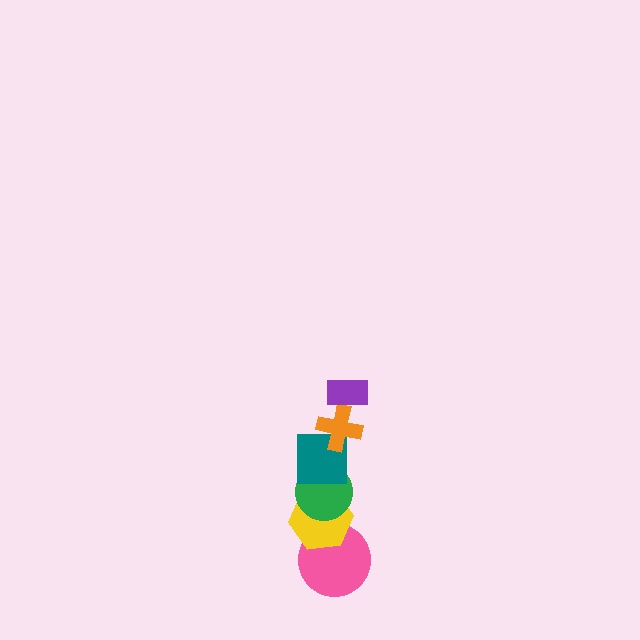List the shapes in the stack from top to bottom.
From top to bottom: the purple rectangle, the orange cross, the teal square, the green circle, the yellow hexagon, the pink circle.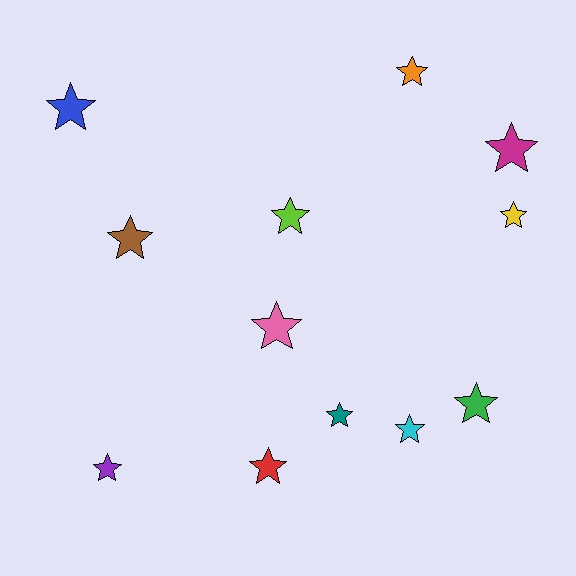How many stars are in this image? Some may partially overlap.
There are 12 stars.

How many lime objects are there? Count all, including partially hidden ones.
There is 1 lime object.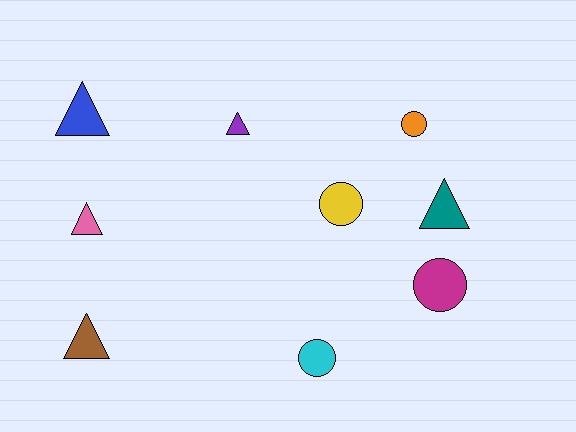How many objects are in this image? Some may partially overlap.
There are 9 objects.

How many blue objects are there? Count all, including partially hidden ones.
There is 1 blue object.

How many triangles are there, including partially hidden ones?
There are 5 triangles.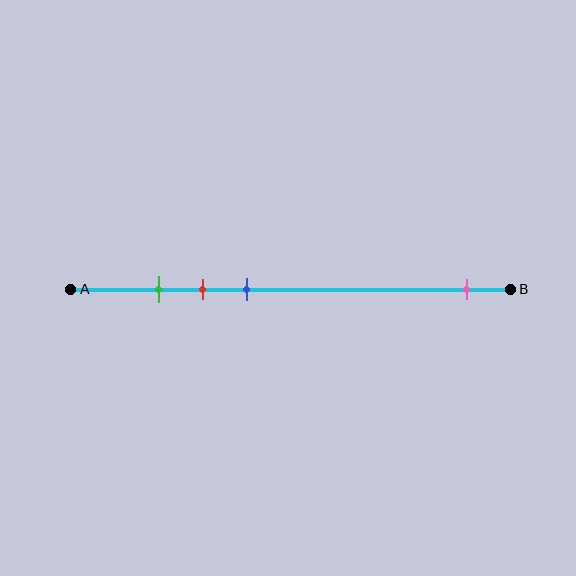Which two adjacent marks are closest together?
The green and red marks are the closest adjacent pair.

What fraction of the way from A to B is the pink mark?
The pink mark is approximately 90% (0.9) of the way from A to B.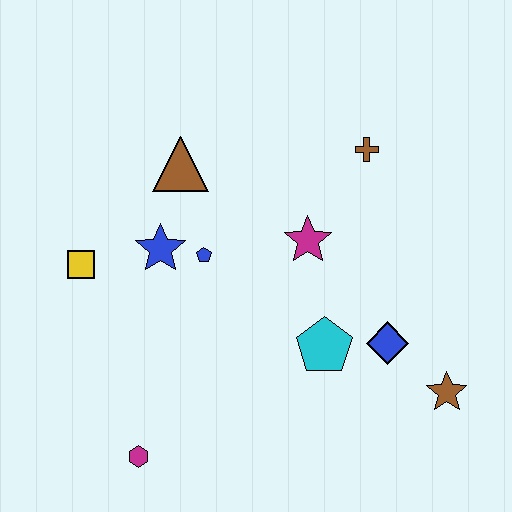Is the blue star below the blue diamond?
No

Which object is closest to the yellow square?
The blue star is closest to the yellow square.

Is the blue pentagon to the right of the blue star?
Yes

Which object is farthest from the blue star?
The brown star is farthest from the blue star.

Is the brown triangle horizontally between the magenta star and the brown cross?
No